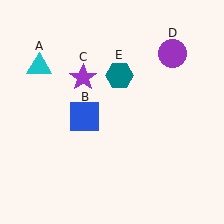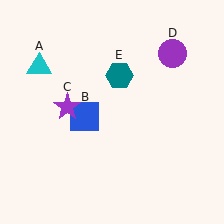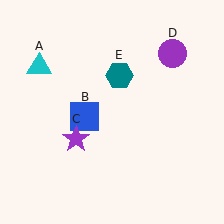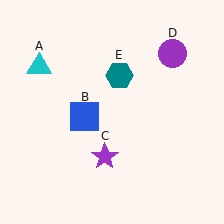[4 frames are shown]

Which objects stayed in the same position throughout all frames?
Cyan triangle (object A) and blue square (object B) and purple circle (object D) and teal hexagon (object E) remained stationary.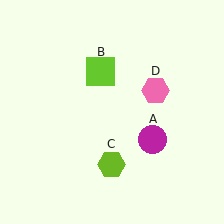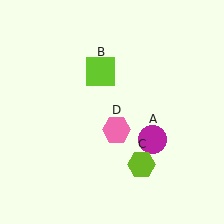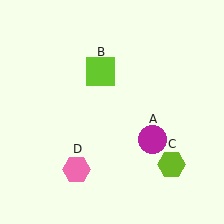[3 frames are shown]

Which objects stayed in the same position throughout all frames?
Magenta circle (object A) and lime square (object B) remained stationary.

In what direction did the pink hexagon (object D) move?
The pink hexagon (object D) moved down and to the left.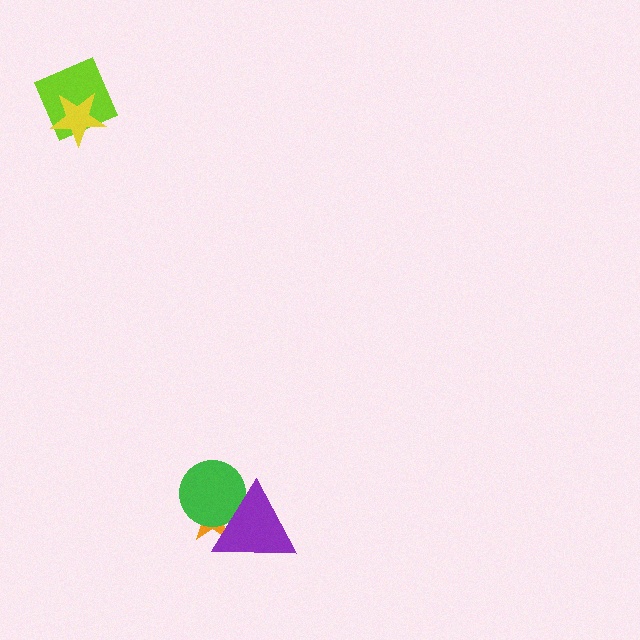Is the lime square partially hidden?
Yes, it is partially covered by another shape.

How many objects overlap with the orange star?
2 objects overlap with the orange star.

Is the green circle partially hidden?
Yes, it is partially covered by another shape.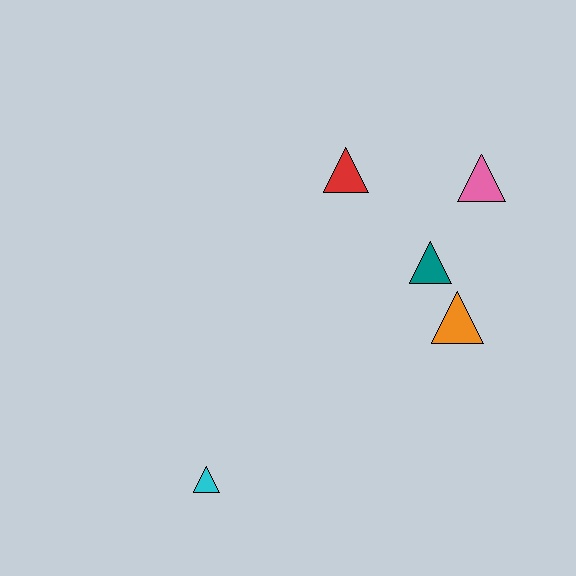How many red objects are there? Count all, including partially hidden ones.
There is 1 red object.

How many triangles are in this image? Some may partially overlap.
There are 5 triangles.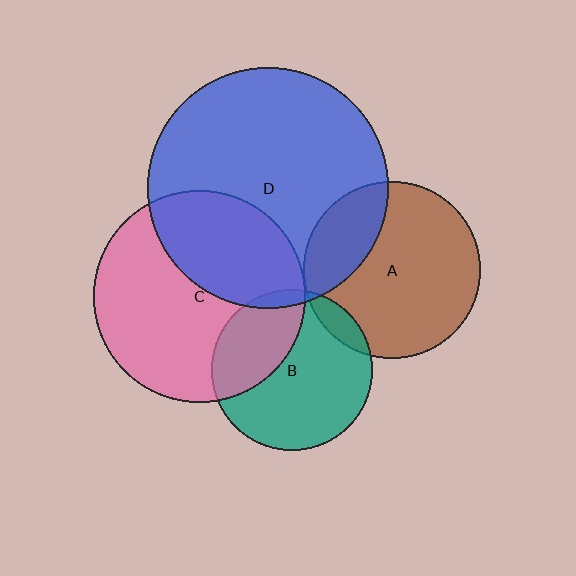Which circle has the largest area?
Circle D (blue).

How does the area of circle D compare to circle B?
Approximately 2.3 times.